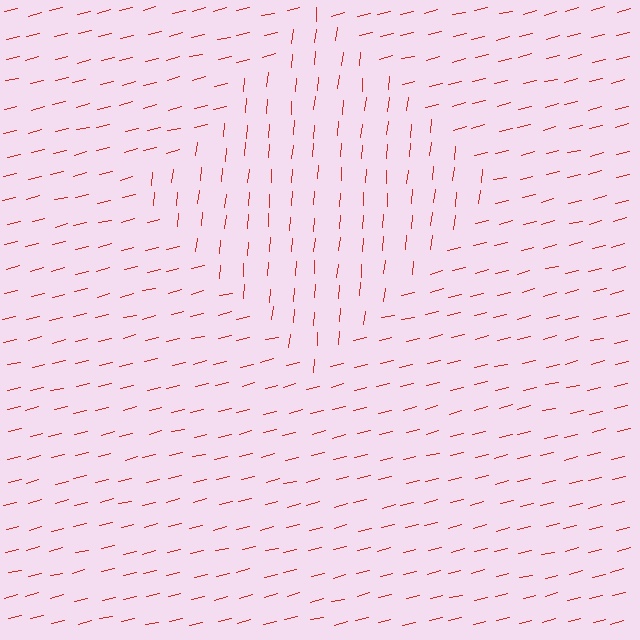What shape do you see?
I see a diamond.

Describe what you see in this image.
The image is filled with small red line segments. A diamond region in the image has lines oriented differently from the surrounding lines, creating a visible texture boundary.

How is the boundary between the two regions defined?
The boundary is defined purely by a change in line orientation (approximately 71 degrees difference). All lines are the same color and thickness.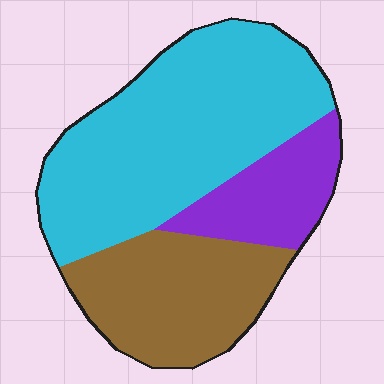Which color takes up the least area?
Purple, at roughly 15%.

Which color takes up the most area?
Cyan, at roughly 55%.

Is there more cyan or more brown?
Cyan.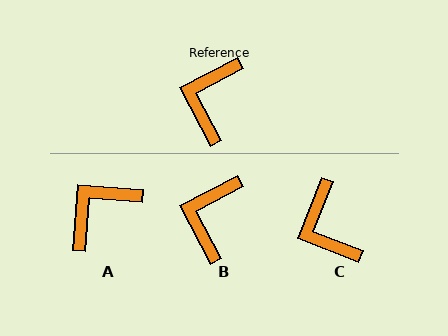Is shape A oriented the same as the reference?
No, it is off by about 32 degrees.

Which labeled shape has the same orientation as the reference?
B.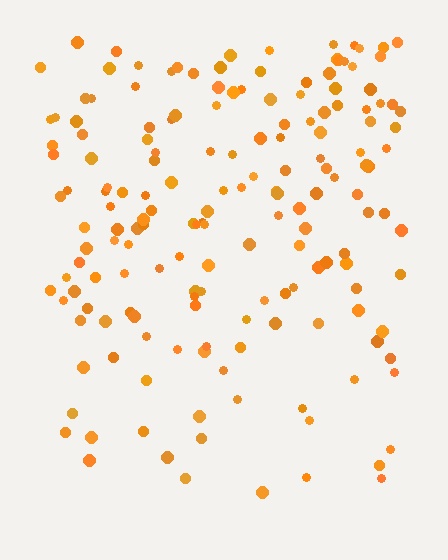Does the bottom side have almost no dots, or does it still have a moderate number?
Still a moderate number, just noticeably fewer than the top.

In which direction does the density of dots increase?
From bottom to top, with the top side densest.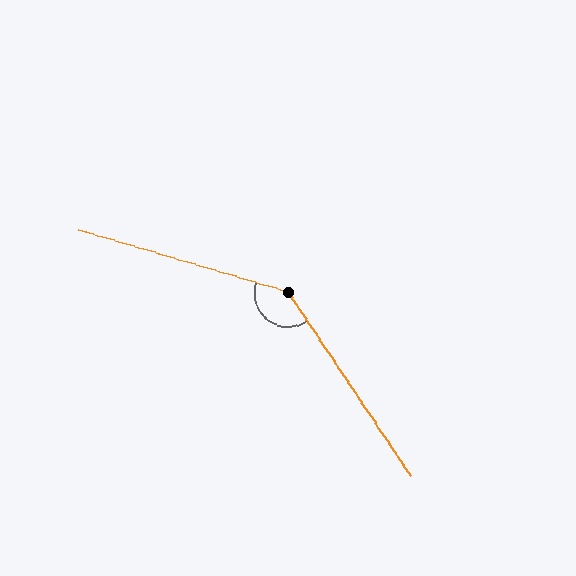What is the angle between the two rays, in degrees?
Approximately 140 degrees.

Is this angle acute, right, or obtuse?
It is obtuse.